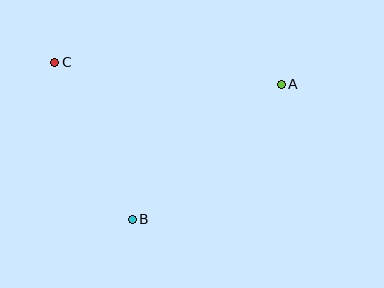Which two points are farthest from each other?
Points A and C are farthest from each other.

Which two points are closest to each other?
Points B and C are closest to each other.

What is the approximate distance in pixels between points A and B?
The distance between A and B is approximately 201 pixels.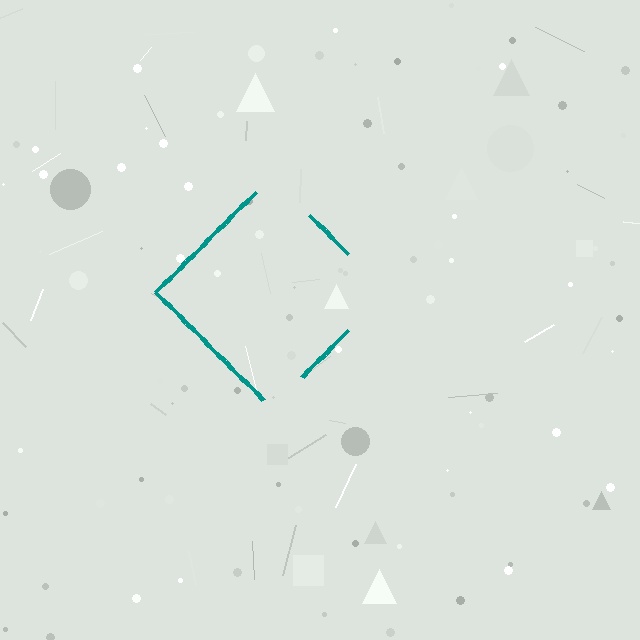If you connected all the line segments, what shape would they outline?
They would outline a diamond.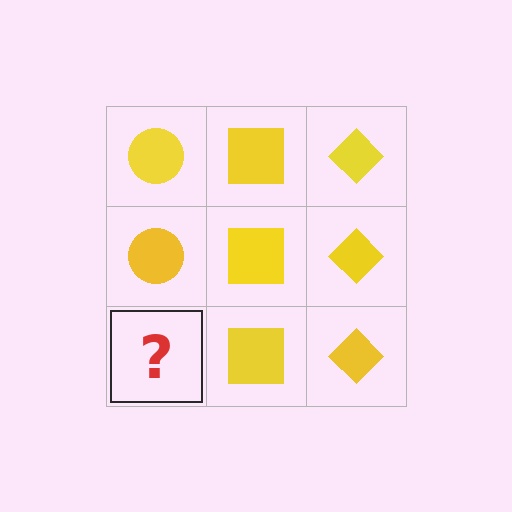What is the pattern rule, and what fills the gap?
The rule is that each column has a consistent shape. The gap should be filled with a yellow circle.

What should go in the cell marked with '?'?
The missing cell should contain a yellow circle.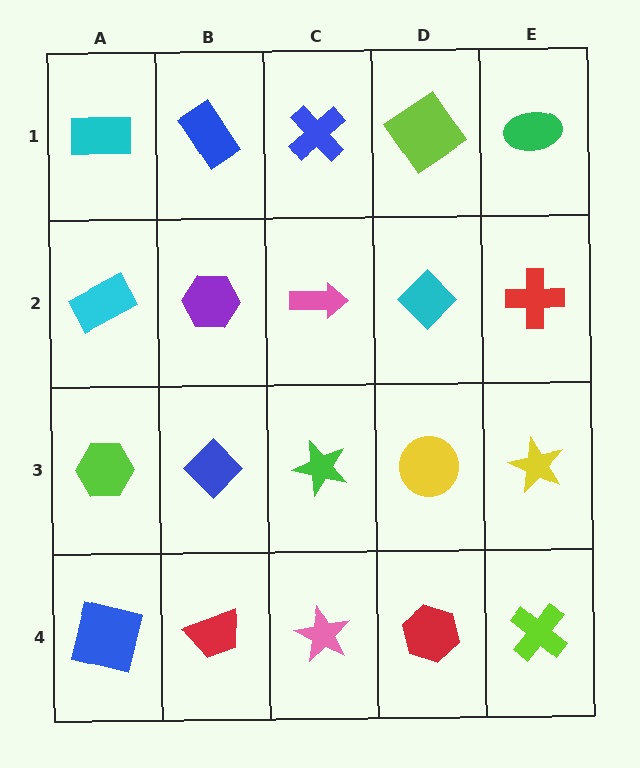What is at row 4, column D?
A red hexagon.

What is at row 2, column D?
A cyan diamond.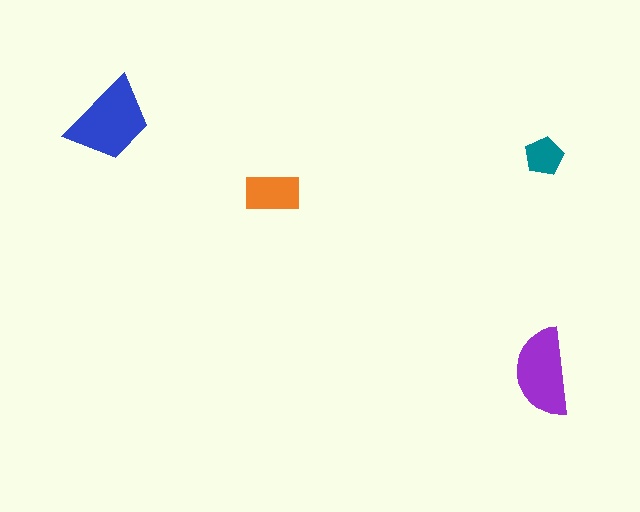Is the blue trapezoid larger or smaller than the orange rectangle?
Larger.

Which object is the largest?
The blue trapezoid.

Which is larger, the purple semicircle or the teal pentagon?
The purple semicircle.